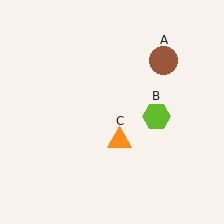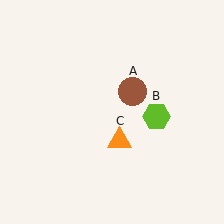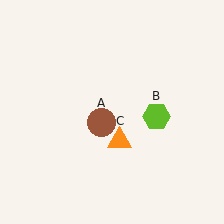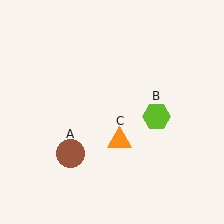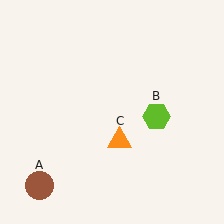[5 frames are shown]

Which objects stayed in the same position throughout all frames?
Lime hexagon (object B) and orange triangle (object C) remained stationary.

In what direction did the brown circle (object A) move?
The brown circle (object A) moved down and to the left.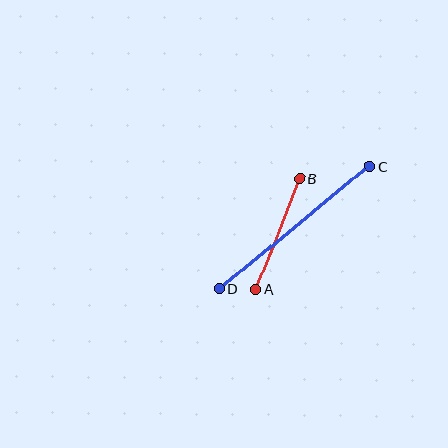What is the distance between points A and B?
The distance is approximately 119 pixels.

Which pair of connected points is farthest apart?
Points C and D are farthest apart.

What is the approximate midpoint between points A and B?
The midpoint is at approximately (278, 234) pixels.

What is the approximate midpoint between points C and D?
The midpoint is at approximately (294, 228) pixels.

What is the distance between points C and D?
The distance is approximately 193 pixels.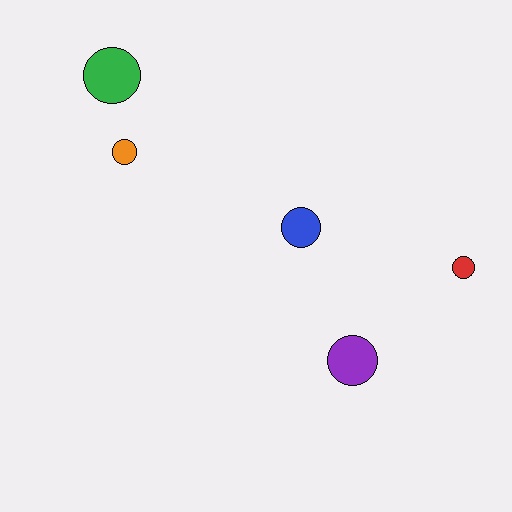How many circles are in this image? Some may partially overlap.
There are 5 circles.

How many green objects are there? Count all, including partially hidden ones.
There is 1 green object.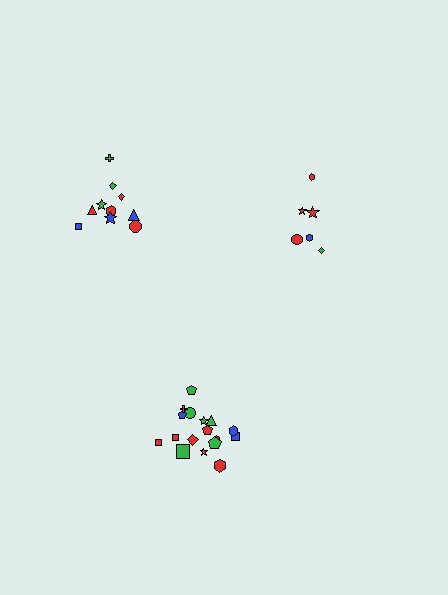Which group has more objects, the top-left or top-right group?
The top-left group.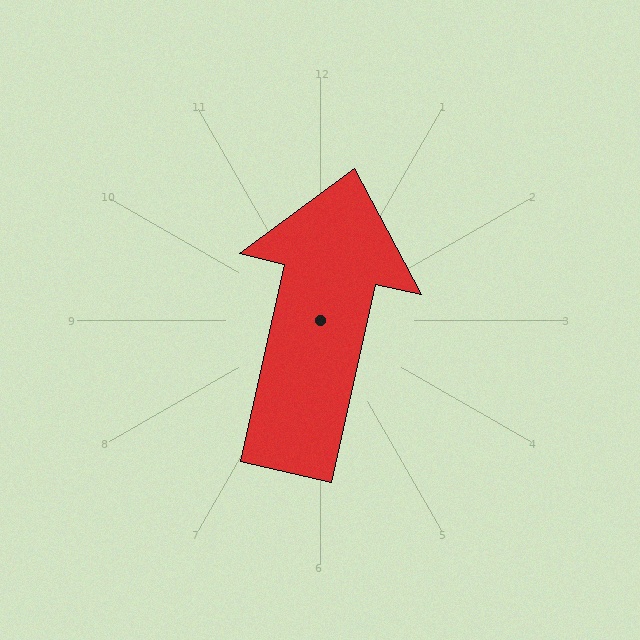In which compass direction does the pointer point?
North.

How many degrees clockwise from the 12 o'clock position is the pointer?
Approximately 13 degrees.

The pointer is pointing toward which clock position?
Roughly 12 o'clock.